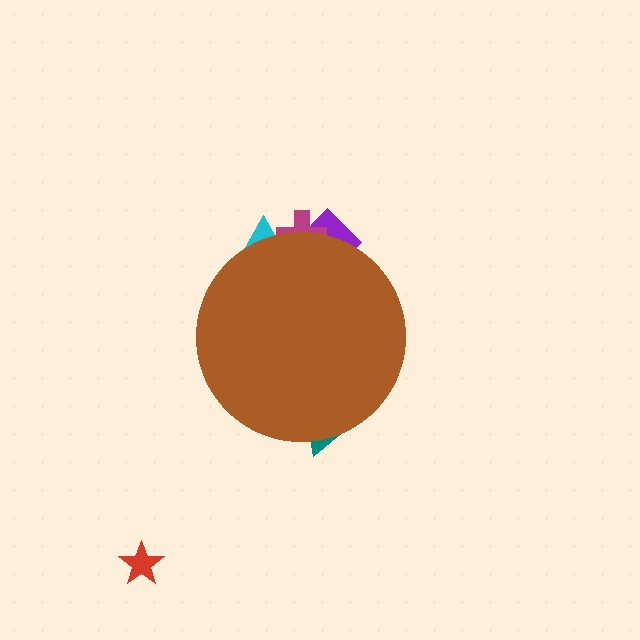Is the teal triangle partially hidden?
Yes, the teal triangle is partially hidden behind the brown circle.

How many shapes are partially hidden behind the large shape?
4 shapes are partially hidden.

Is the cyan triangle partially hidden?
Yes, the cyan triangle is partially hidden behind the brown circle.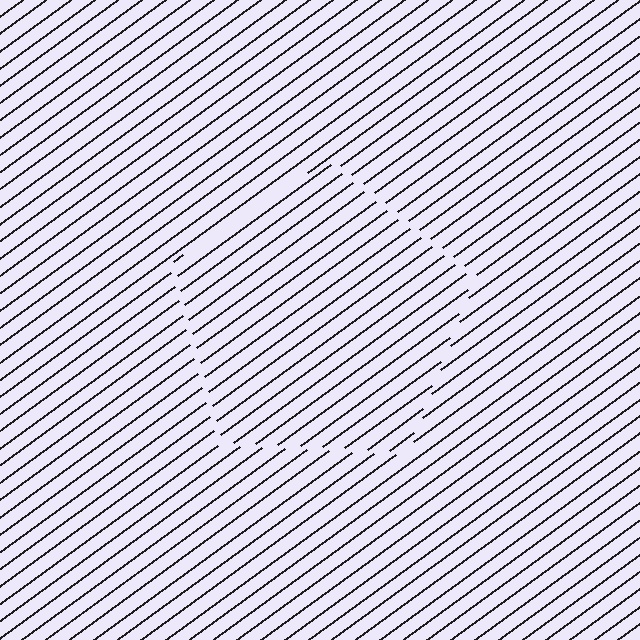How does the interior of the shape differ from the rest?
The interior of the shape contains the same grating, shifted by half a period — the contour is defined by the phase discontinuity where line-ends from the inner and outer gratings abut.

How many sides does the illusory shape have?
5 sides — the line-ends trace a pentagon.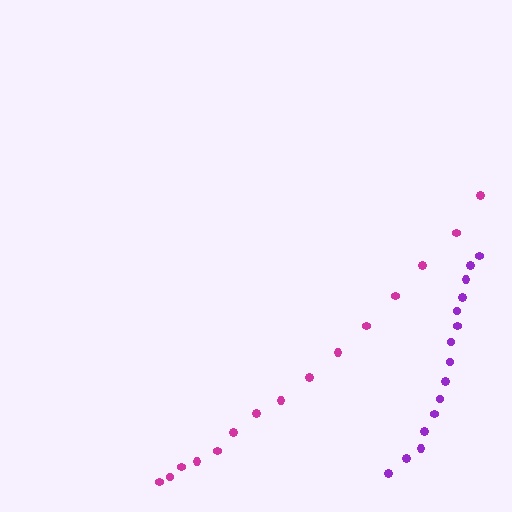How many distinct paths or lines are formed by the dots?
There are 2 distinct paths.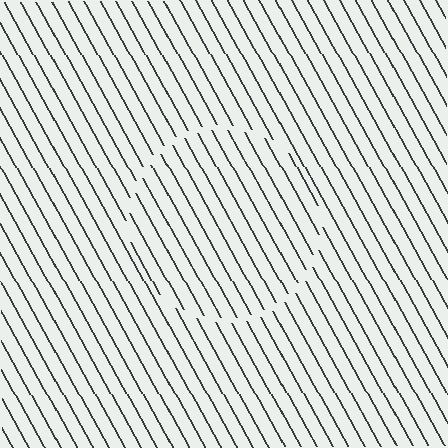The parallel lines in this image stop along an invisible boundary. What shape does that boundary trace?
An illusory circle. The interior of the shape contains the same grating, shifted by half a period — the contour is defined by the phase discontinuity where line-ends from the inner and outer gratings abut.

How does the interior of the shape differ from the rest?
The interior of the shape contains the same grating, shifted by half a period — the contour is defined by the phase discontinuity where line-ends from the inner and outer gratings abut.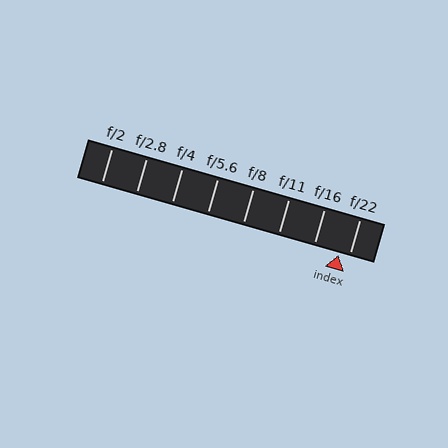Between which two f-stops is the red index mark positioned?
The index mark is between f/16 and f/22.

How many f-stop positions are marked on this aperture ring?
There are 8 f-stop positions marked.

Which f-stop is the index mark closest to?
The index mark is closest to f/22.